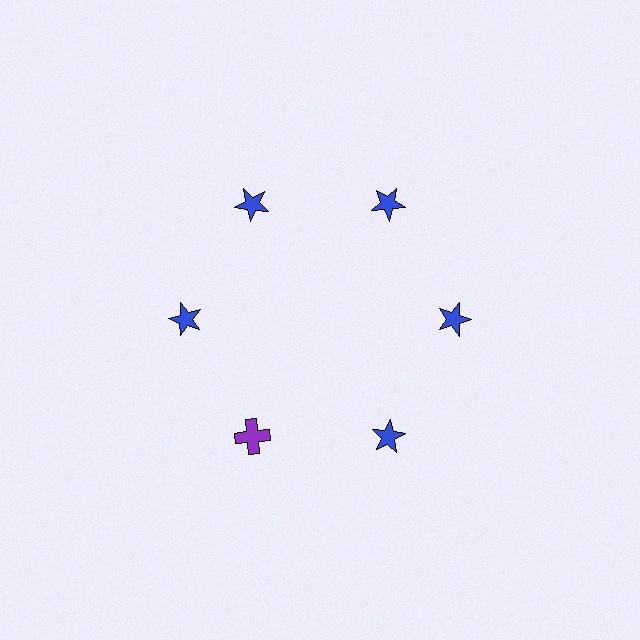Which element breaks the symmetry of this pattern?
The purple cross at roughly the 7 o'clock position breaks the symmetry. All other shapes are blue stars.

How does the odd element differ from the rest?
It differs in both color (purple instead of blue) and shape (cross instead of star).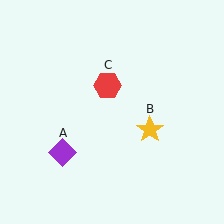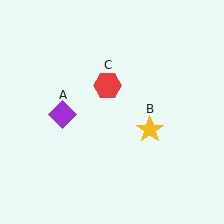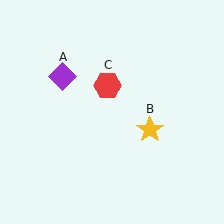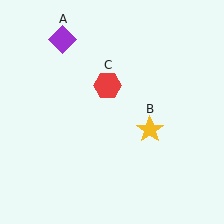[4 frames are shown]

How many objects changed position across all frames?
1 object changed position: purple diamond (object A).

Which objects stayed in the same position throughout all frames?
Yellow star (object B) and red hexagon (object C) remained stationary.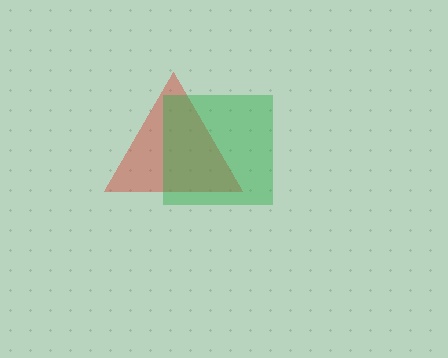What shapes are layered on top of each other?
The layered shapes are: a red triangle, a green square.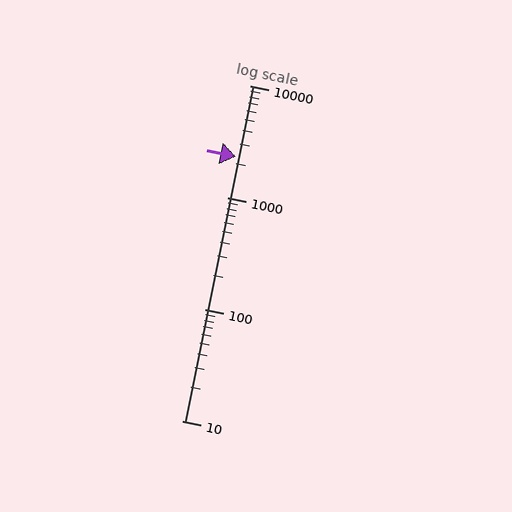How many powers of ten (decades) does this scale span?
The scale spans 3 decades, from 10 to 10000.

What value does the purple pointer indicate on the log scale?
The pointer indicates approximately 2300.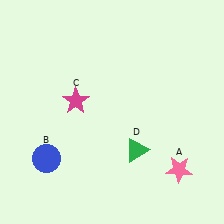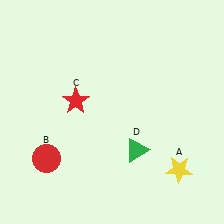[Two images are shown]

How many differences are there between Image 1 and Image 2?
There are 3 differences between the two images.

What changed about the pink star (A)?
In Image 1, A is pink. In Image 2, it changed to yellow.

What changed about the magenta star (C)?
In Image 1, C is magenta. In Image 2, it changed to red.